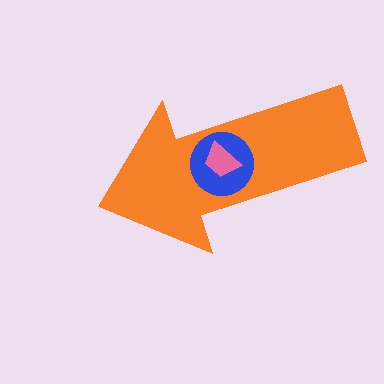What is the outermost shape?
The orange arrow.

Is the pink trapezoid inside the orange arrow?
Yes.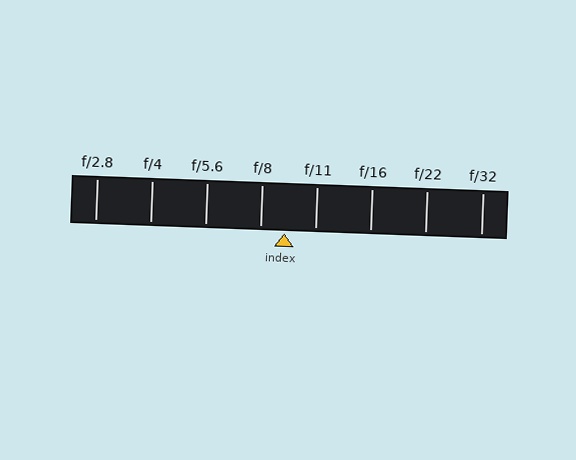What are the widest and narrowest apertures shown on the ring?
The widest aperture shown is f/2.8 and the narrowest is f/32.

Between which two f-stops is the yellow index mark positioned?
The index mark is between f/8 and f/11.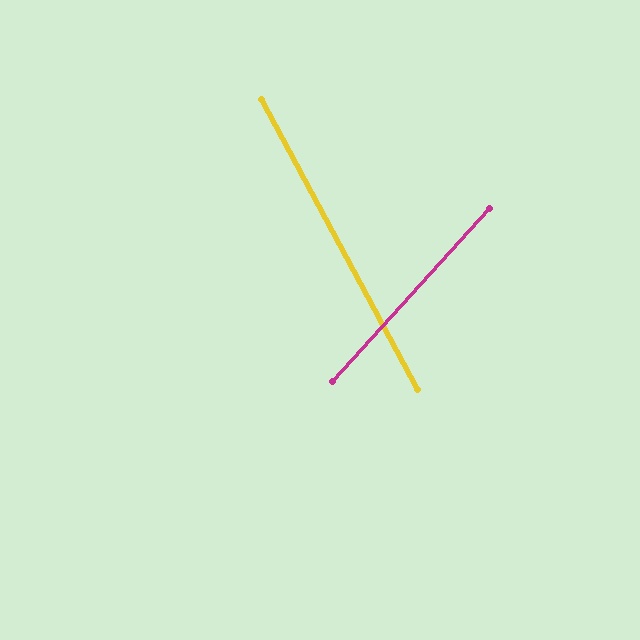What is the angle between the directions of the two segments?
Approximately 71 degrees.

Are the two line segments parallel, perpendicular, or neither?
Neither parallel nor perpendicular — they differ by about 71°.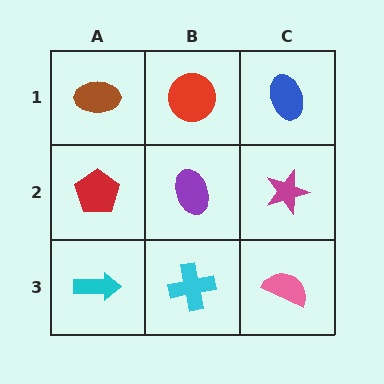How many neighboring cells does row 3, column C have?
2.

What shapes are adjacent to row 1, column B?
A purple ellipse (row 2, column B), a brown ellipse (row 1, column A), a blue ellipse (row 1, column C).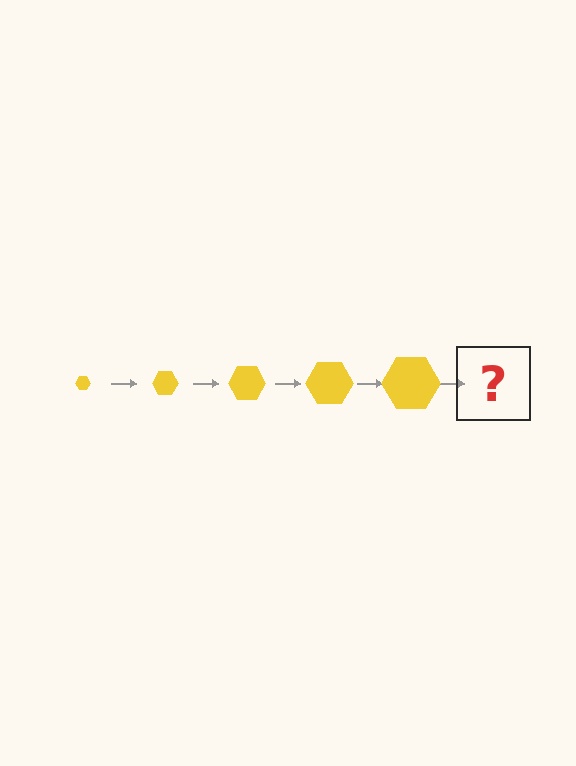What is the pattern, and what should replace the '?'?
The pattern is that the hexagon gets progressively larger each step. The '?' should be a yellow hexagon, larger than the previous one.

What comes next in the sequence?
The next element should be a yellow hexagon, larger than the previous one.